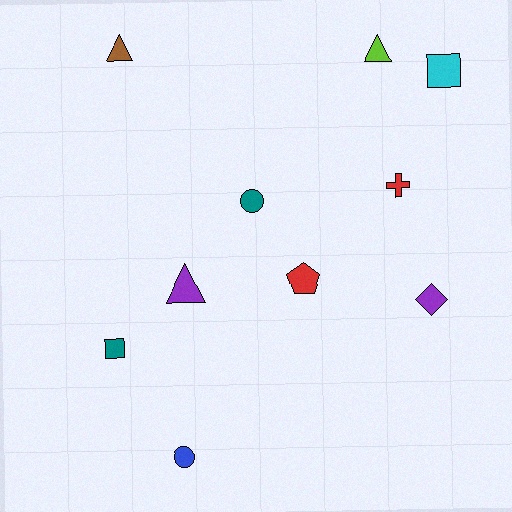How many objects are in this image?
There are 10 objects.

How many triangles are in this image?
There are 3 triangles.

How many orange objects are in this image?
There are no orange objects.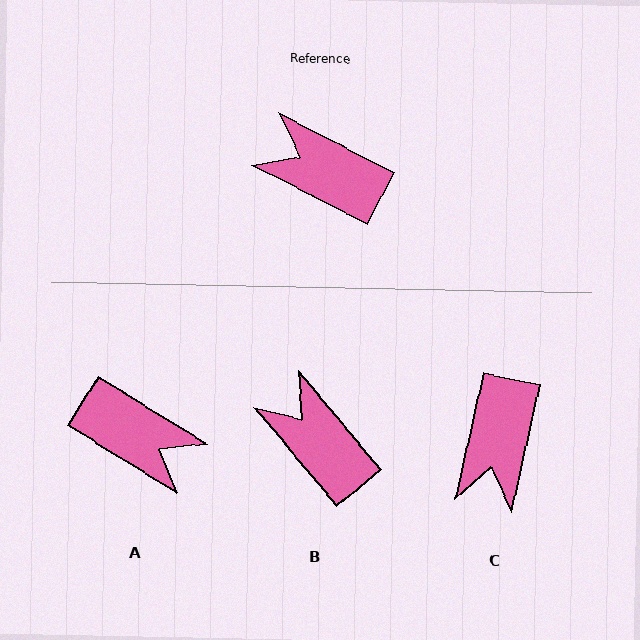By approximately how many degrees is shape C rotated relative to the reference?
Approximately 105 degrees counter-clockwise.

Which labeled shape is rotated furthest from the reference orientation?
A, about 176 degrees away.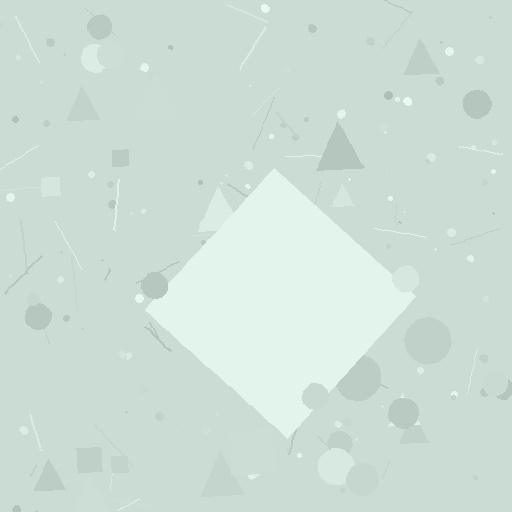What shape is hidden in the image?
A diamond is hidden in the image.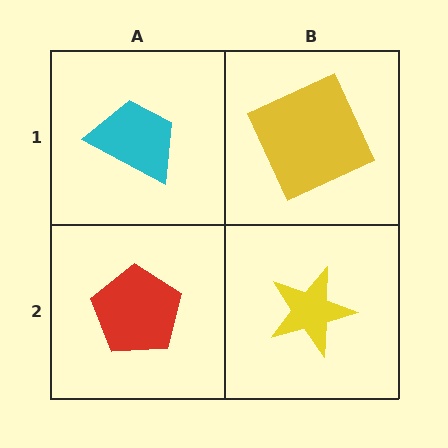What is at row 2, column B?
A yellow star.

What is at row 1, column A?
A cyan trapezoid.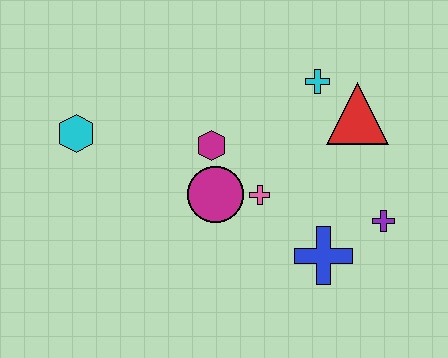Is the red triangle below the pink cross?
No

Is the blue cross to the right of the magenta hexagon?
Yes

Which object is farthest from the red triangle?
The cyan hexagon is farthest from the red triangle.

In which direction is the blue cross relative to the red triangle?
The blue cross is below the red triangle.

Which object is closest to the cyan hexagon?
The magenta hexagon is closest to the cyan hexagon.